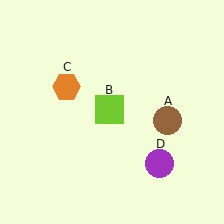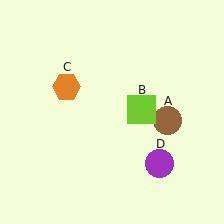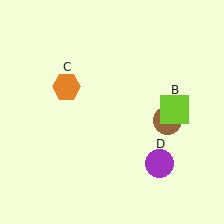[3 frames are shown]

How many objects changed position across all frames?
1 object changed position: lime square (object B).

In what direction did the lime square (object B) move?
The lime square (object B) moved right.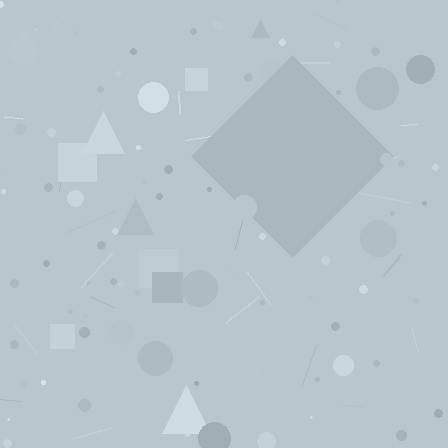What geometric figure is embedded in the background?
A diamond is embedded in the background.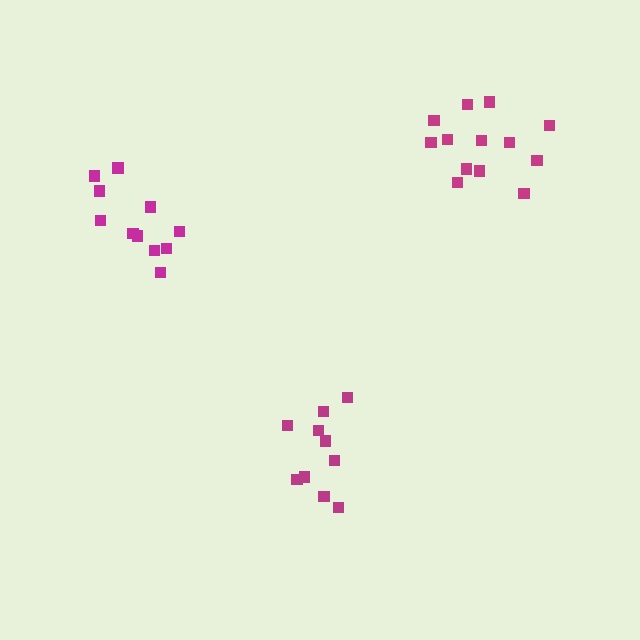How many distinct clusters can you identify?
There are 3 distinct clusters.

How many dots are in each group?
Group 1: 10 dots, Group 2: 13 dots, Group 3: 11 dots (34 total).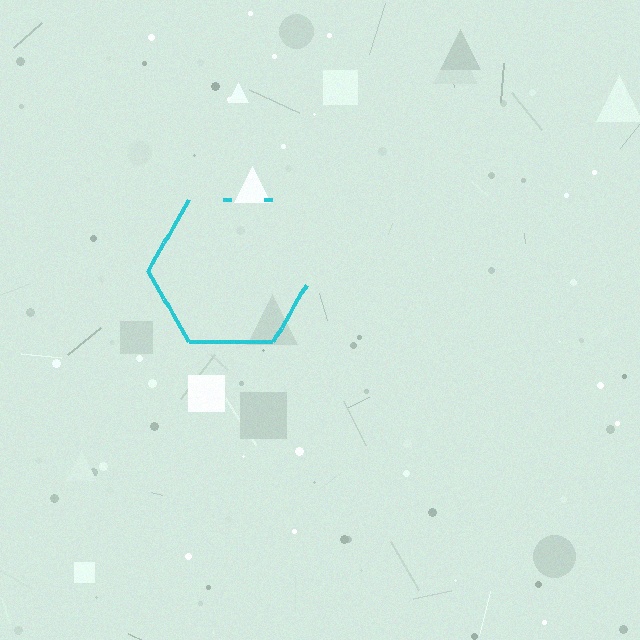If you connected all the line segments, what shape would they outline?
They would outline a hexagon.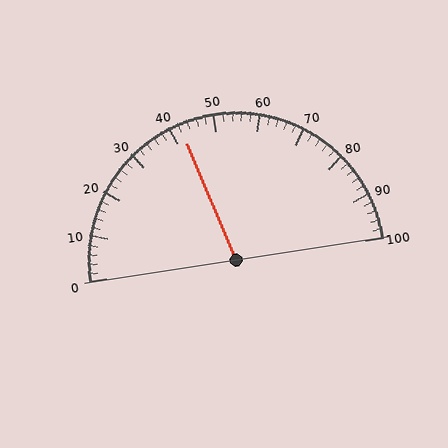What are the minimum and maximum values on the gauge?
The gauge ranges from 0 to 100.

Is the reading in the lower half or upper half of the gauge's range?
The reading is in the lower half of the range (0 to 100).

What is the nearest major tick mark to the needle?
The nearest major tick mark is 40.